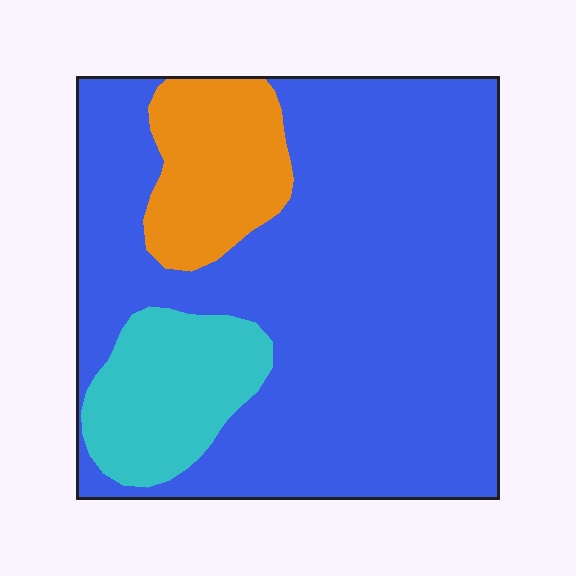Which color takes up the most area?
Blue, at roughly 75%.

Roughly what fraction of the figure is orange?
Orange covers around 15% of the figure.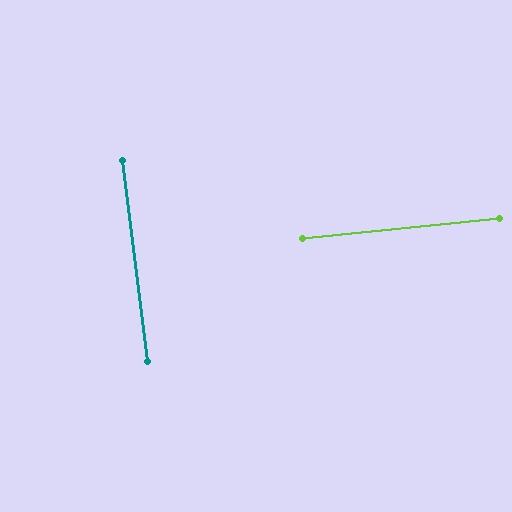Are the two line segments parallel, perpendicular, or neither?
Perpendicular — they meet at approximately 88°.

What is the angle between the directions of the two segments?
Approximately 88 degrees.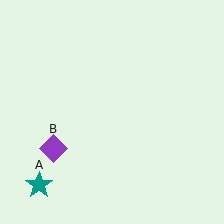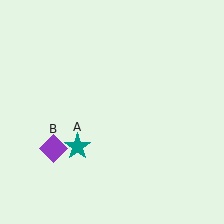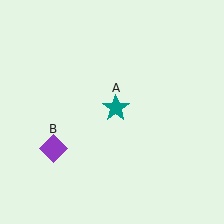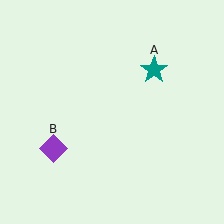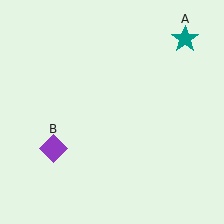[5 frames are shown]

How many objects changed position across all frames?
1 object changed position: teal star (object A).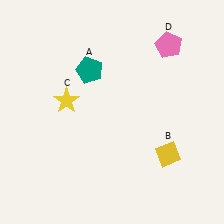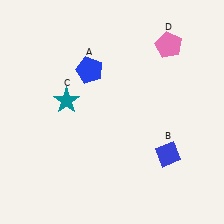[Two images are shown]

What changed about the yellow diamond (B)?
In Image 1, B is yellow. In Image 2, it changed to blue.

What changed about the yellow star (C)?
In Image 1, C is yellow. In Image 2, it changed to teal.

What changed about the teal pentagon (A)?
In Image 1, A is teal. In Image 2, it changed to blue.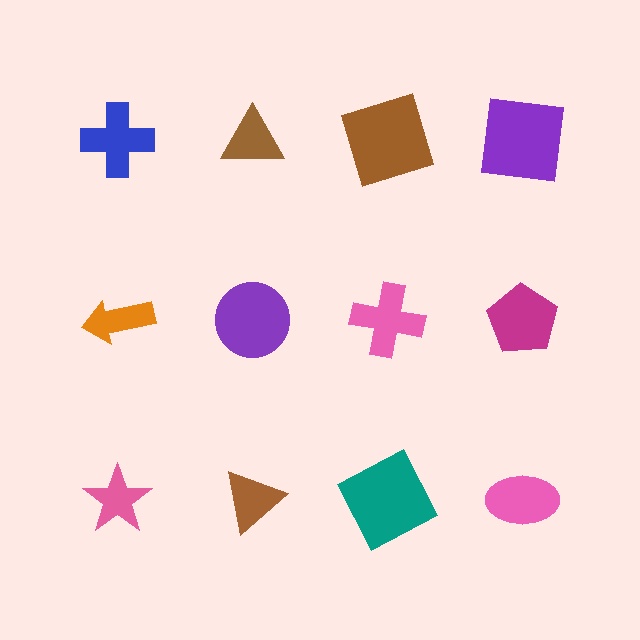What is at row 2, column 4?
A magenta pentagon.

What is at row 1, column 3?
A brown square.